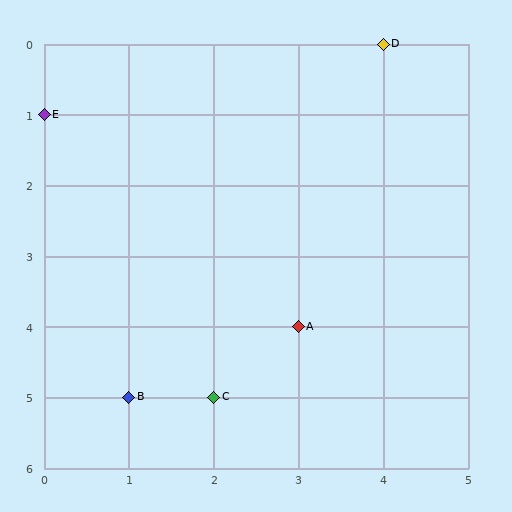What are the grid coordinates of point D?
Point D is at grid coordinates (4, 0).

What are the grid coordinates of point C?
Point C is at grid coordinates (2, 5).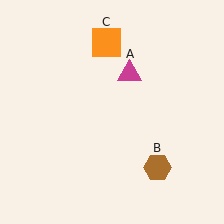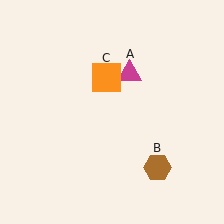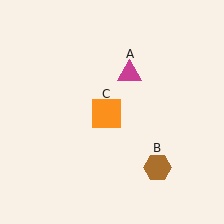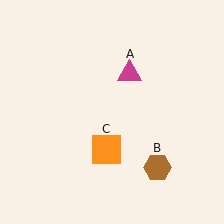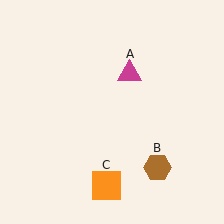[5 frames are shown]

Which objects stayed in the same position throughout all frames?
Magenta triangle (object A) and brown hexagon (object B) remained stationary.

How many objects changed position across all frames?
1 object changed position: orange square (object C).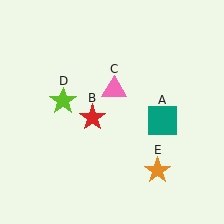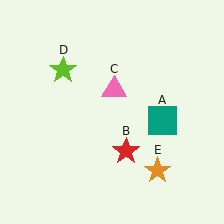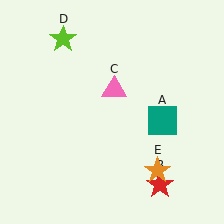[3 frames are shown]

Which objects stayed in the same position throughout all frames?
Teal square (object A) and pink triangle (object C) and orange star (object E) remained stationary.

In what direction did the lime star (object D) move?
The lime star (object D) moved up.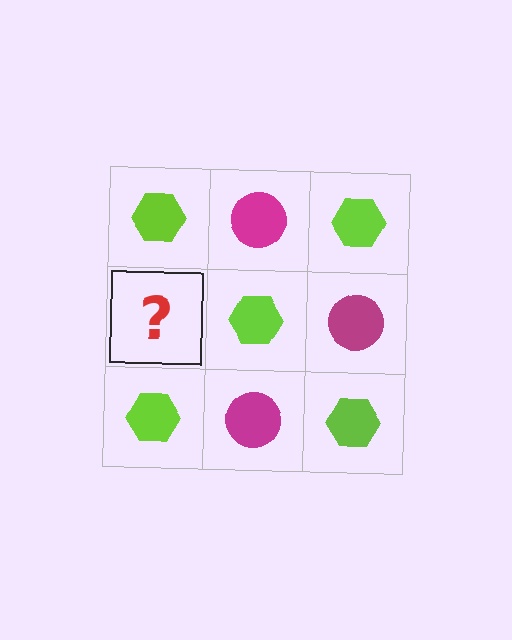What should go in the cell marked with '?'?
The missing cell should contain a magenta circle.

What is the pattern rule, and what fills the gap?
The rule is that it alternates lime hexagon and magenta circle in a checkerboard pattern. The gap should be filled with a magenta circle.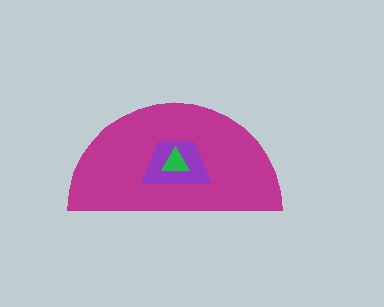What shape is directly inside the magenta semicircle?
The purple trapezoid.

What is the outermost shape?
The magenta semicircle.